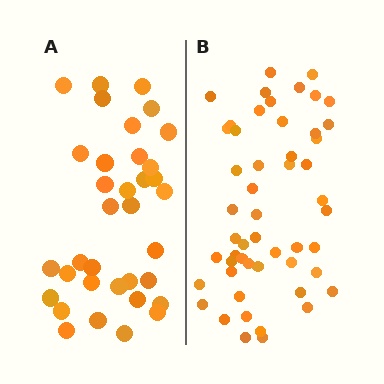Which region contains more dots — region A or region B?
Region B (the right region) has more dots.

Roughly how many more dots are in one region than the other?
Region B has approximately 15 more dots than region A.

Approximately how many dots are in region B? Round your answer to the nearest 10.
About 50 dots. (The exact count is 52, which rounds to 50.)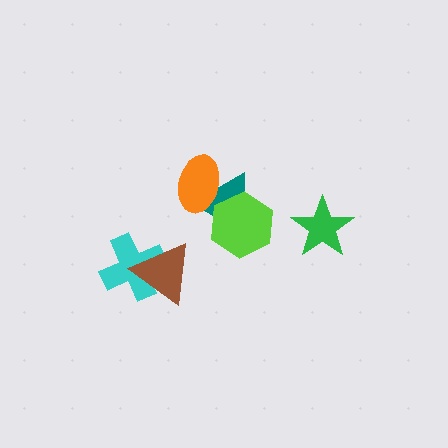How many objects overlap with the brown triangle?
1 object overlaps with the brown triangle.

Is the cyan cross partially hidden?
Yes, it is partially covered by another shape.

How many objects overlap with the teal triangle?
2 objects overlap with the teal triangle.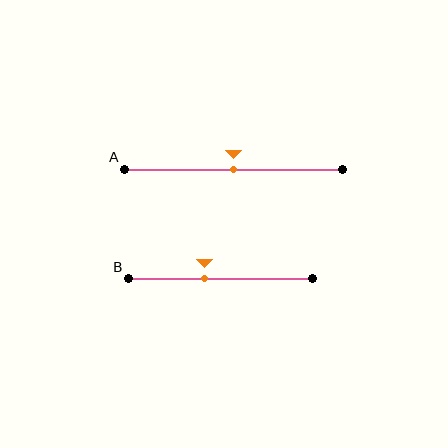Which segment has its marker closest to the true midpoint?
Segment A has its marker closest to the true midpoint.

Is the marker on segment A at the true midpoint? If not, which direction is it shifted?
Yes, the marker on segment A is at the true midpoint.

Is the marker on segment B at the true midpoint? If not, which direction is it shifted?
No, the marker on segment B is shifted to the left by about 9% of the segment length.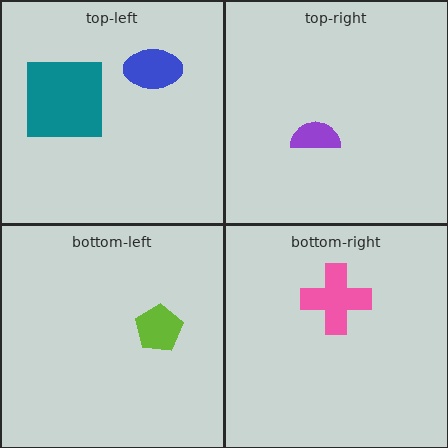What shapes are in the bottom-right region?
The pink cross.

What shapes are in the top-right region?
The purple semicircle.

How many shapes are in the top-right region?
1.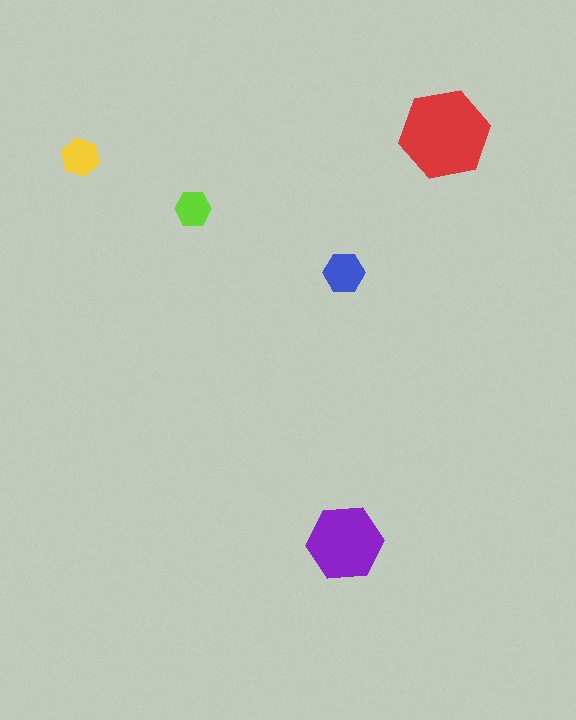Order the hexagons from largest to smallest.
the red one, the purple one, the blue one, the yellow one, the lime one.